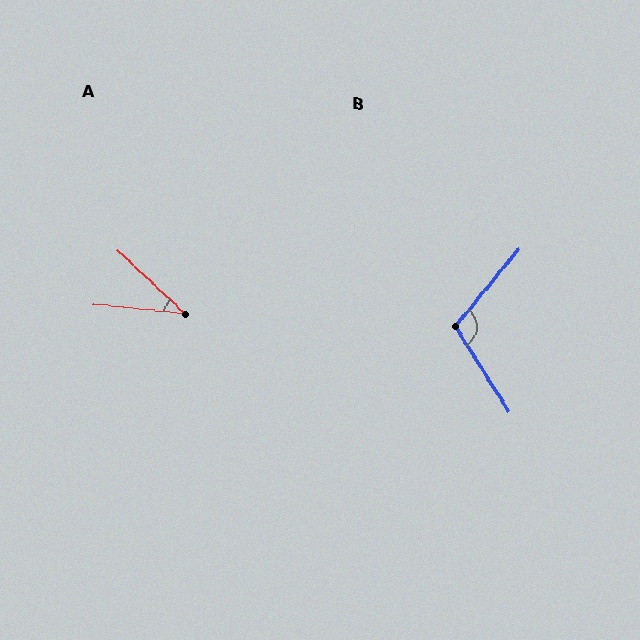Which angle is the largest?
B, at approximately 108 degrees.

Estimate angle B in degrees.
Approximately 108 degrees.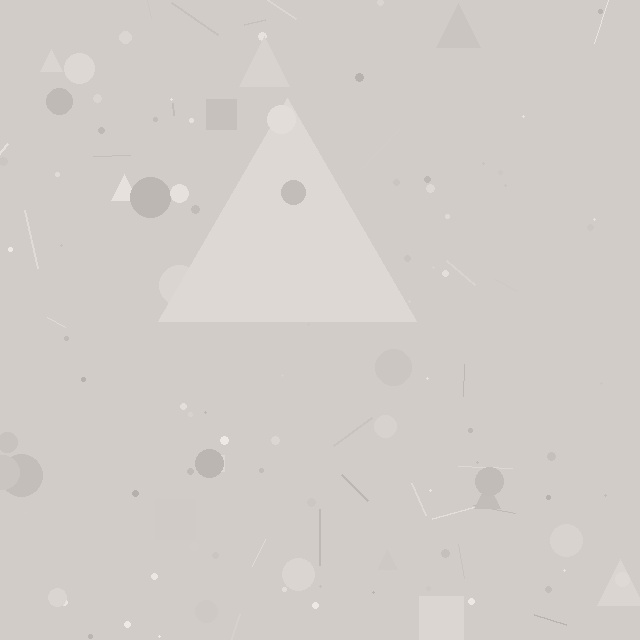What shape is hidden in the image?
A triangle is hidden in the image.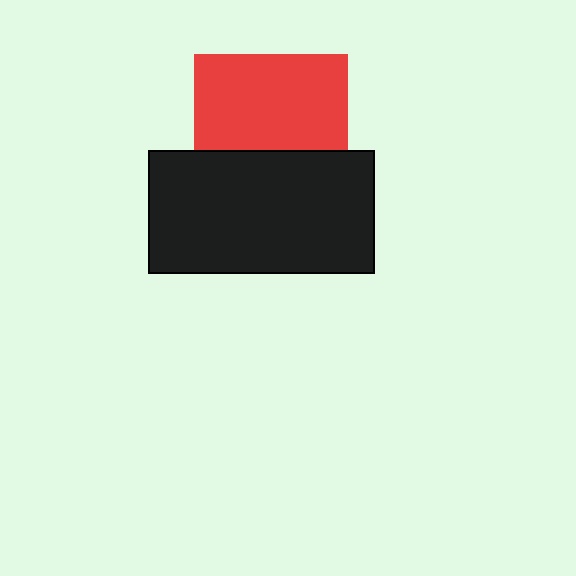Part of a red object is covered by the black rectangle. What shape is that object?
It is a square.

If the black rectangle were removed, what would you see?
You would see the complete red square.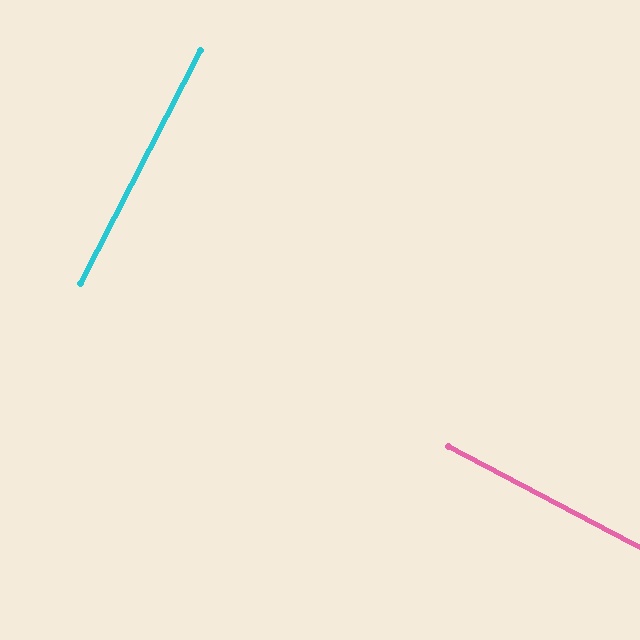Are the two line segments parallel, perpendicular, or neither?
Perpendicular — they meet at approximately 89°.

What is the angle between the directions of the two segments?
Approximately 89 degrees.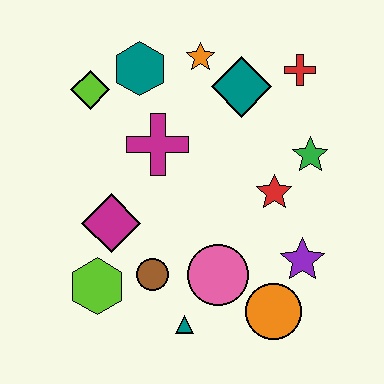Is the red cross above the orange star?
No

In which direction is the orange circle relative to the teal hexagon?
The orange circle is below the teal hexagon.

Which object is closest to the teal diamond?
The orange star is closest to the teal diamond.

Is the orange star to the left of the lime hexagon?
No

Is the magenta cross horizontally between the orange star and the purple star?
No